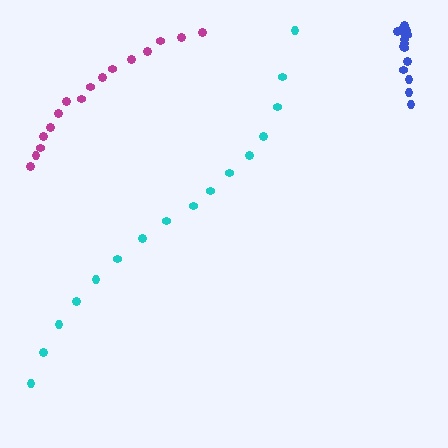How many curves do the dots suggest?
There are 3 distinct paths.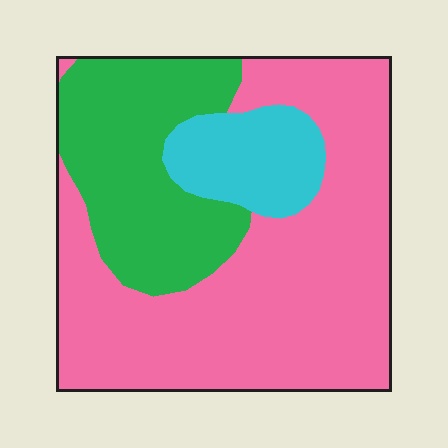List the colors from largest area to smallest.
From largest to smallest: pink, green, cyan.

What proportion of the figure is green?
Green takes up about one quarter (1/4) of the figure.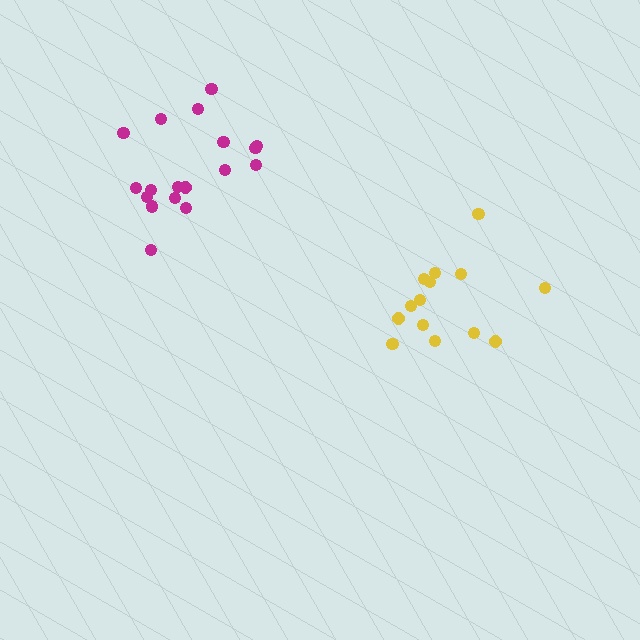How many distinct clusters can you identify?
There are 2 distinct clusters.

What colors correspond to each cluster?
The clusters are colored: yellow, magenta.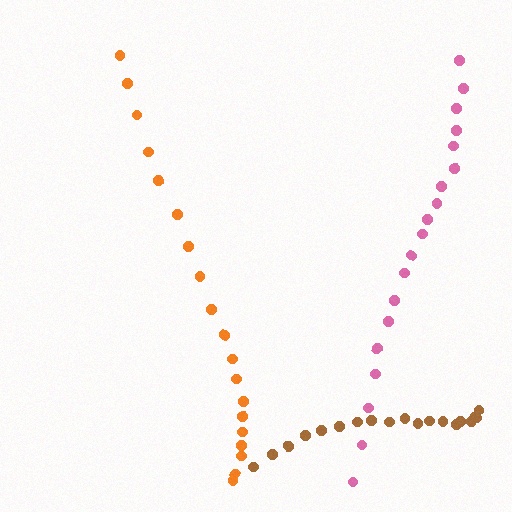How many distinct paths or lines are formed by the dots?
There are 3 distinct paths.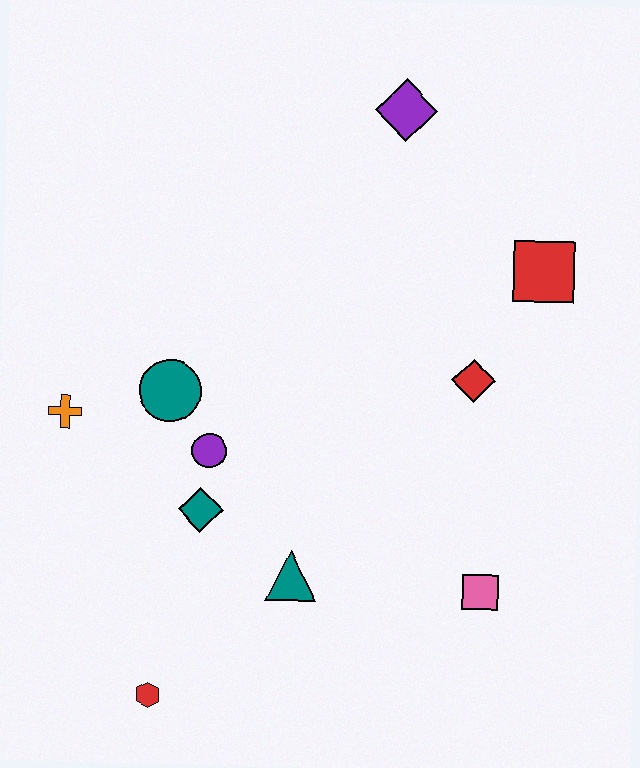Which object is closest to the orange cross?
The teal circle is closest to the orange cross.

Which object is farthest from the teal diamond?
The purple diamond is farthest from the teal diamond.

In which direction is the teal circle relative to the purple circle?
The teal circle is above the purple circle.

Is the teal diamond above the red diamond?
No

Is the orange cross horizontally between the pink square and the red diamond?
No